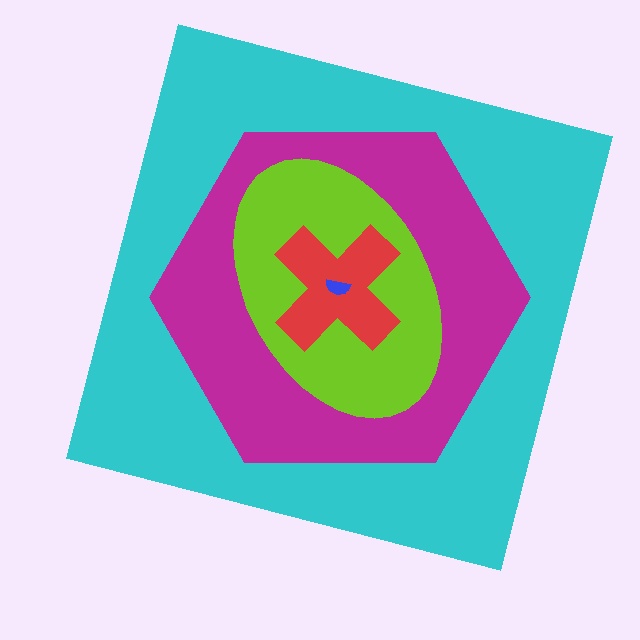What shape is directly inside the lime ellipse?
The red cross.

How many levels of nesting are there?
5.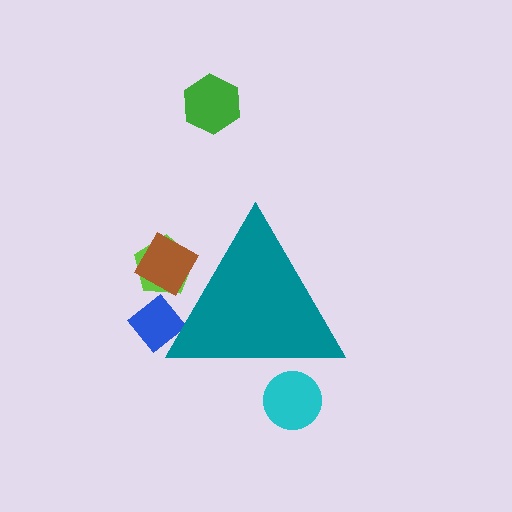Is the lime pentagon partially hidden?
Yes, the lime pentagon is partially hidden behind the teal triangle.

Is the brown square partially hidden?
Yes, the brown square is partially hidden behind the teal triangle.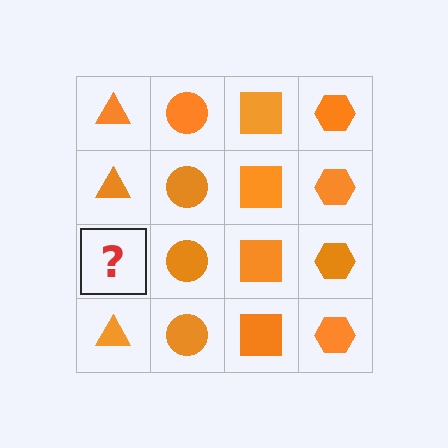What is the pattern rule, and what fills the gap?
The rule is that each column has a consistent shape. The gap should be filled with an orange triangle.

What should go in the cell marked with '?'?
The missing cell should contain an orange triangle.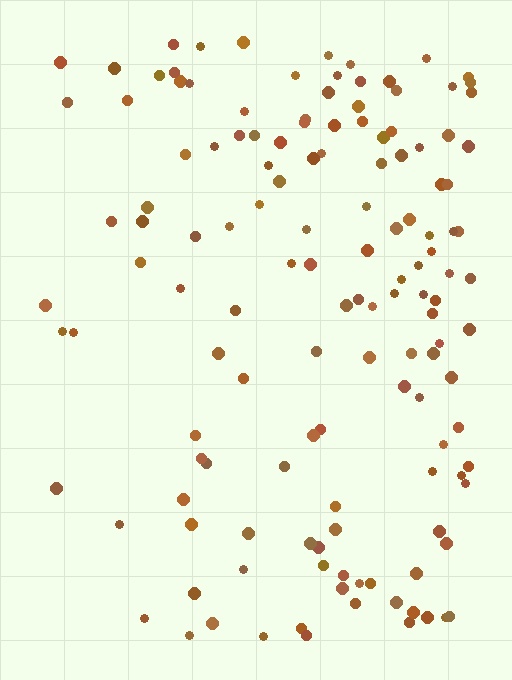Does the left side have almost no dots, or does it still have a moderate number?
Still a moderate number, just noticeably fewer than the right.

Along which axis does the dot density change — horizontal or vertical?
Horizontal.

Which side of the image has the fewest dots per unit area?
The left.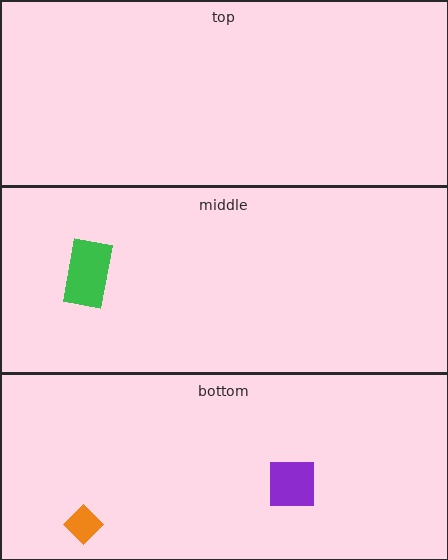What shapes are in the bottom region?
The purple square, the orange diamond.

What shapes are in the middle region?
The green rectangle.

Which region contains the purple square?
The bottom region.